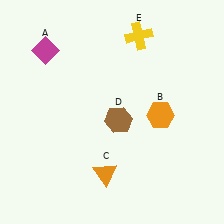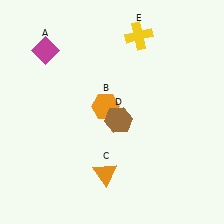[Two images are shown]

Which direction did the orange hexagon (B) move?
The orange hexagon (B) moved left.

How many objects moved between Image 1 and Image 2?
1 object moved between the two images.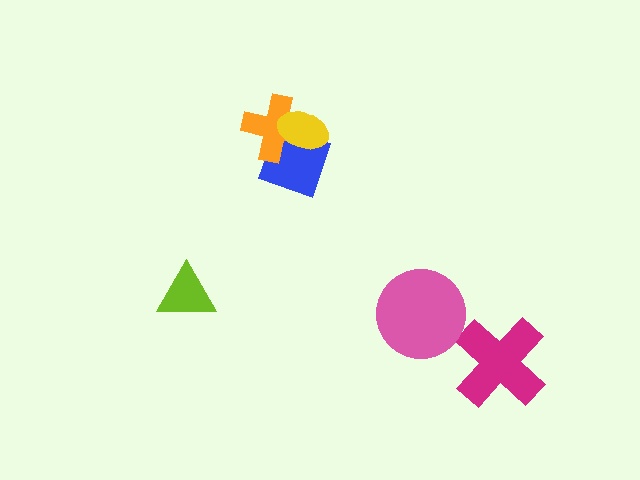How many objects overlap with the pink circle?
0 objects overlap with the pink circle.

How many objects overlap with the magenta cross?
0 objects overlap with the magenta cross.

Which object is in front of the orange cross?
The yellow ellipse is in front of the orange cross.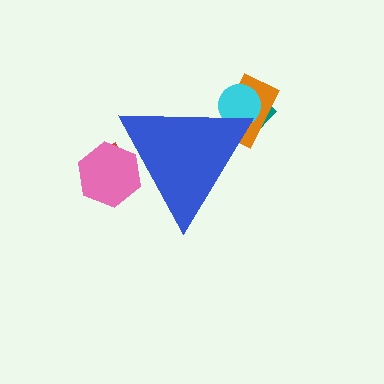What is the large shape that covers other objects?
A blue triangle.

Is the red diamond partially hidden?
Yes, the red diamond is partially hidden behind the blue triangle.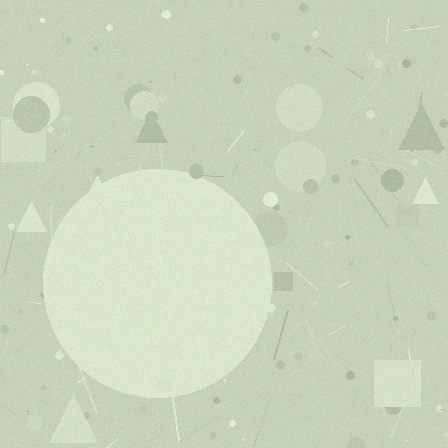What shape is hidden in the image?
A circle is hidden in the image.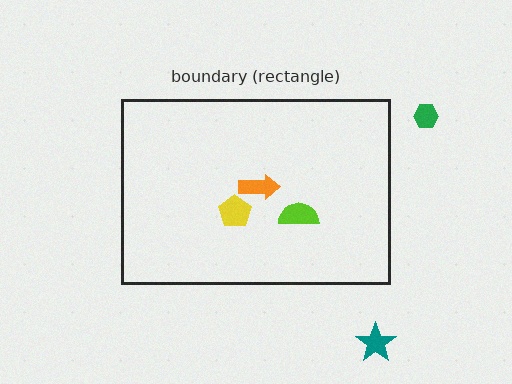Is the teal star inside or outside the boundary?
Outside.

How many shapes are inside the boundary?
3 inside, 2 outside.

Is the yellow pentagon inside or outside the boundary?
Inside.